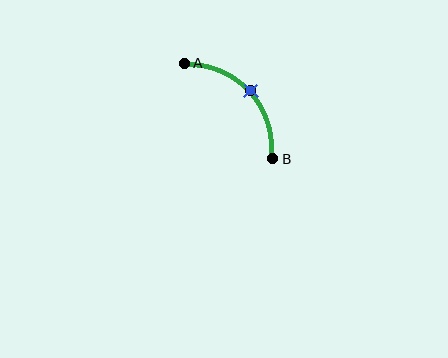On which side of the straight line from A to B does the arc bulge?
The arc bulges above and to the right of the straight line connecting A and B.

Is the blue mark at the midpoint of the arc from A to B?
Yes. The blue mark lies on the arc at equal arc-length from both A and B — it is the arc midpoint.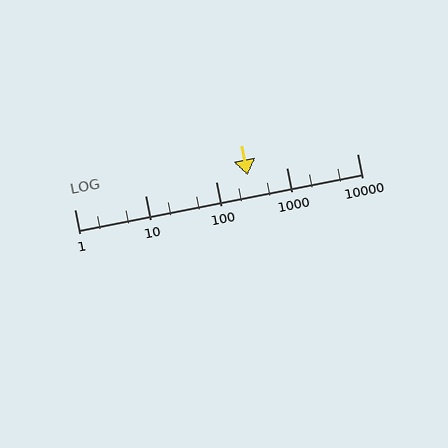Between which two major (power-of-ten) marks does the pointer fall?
The pointer is between 100 and 1000.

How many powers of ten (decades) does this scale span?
The scale spans 4 decades, from 1 to 10000.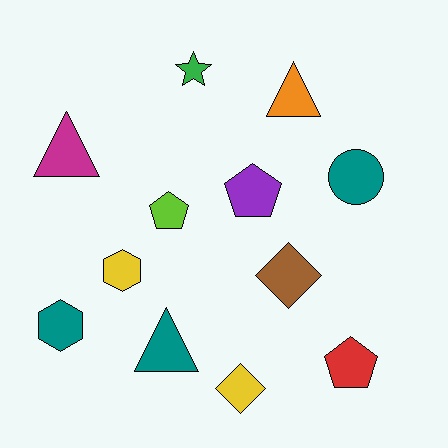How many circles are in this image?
There is 1 circle.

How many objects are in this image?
There are 12 objects.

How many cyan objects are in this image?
There are no cyan objects.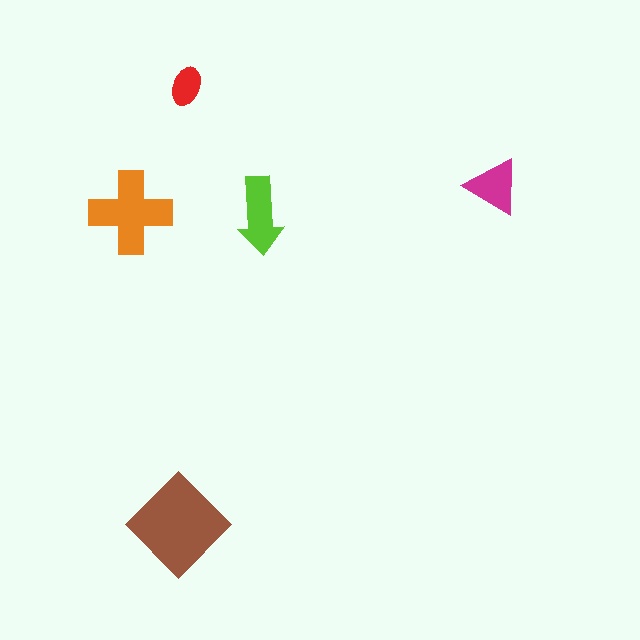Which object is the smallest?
The red ellipse.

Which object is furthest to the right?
The magenta triangle is rightmost.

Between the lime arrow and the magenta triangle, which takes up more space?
The lime arrow.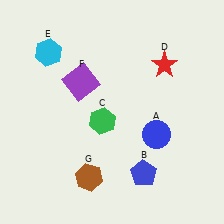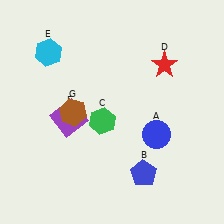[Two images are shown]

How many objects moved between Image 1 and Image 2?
2 objects moved between the two images.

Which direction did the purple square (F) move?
The purple square (F) moved down.